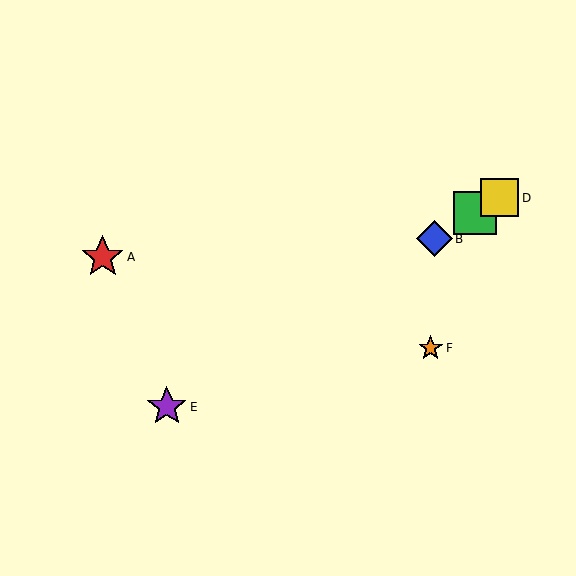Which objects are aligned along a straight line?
Objects B, C, D, E are aligned along a straight line.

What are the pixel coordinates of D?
Object D is at (500, 198).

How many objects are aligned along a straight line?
4 objects (B, C, D, E) are aligned along a straight line.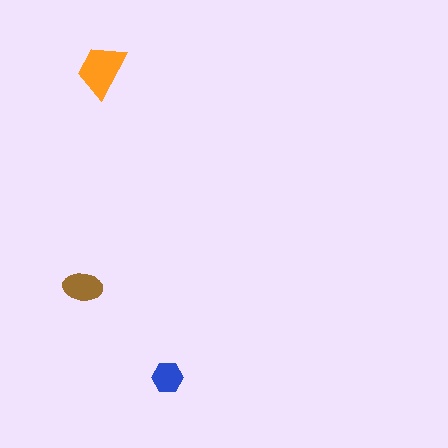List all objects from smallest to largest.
The blue hexagon, the brown ellipse, the orange trapezoid.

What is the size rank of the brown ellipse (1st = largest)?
2nd.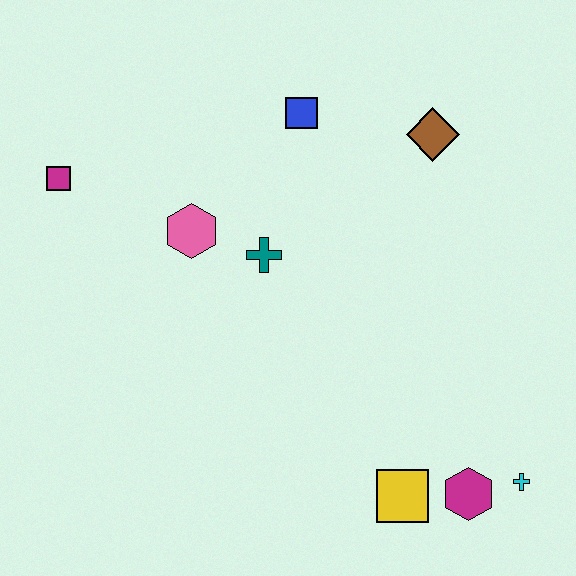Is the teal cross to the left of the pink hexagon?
No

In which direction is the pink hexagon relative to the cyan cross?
The pink hexagon is to the left of the cyan cross.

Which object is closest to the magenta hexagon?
The cyan cross is closest to the magenta hexagon.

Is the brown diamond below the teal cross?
No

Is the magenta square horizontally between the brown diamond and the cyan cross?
No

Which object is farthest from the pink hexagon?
The cyan cross is farthest from the pink hexagon.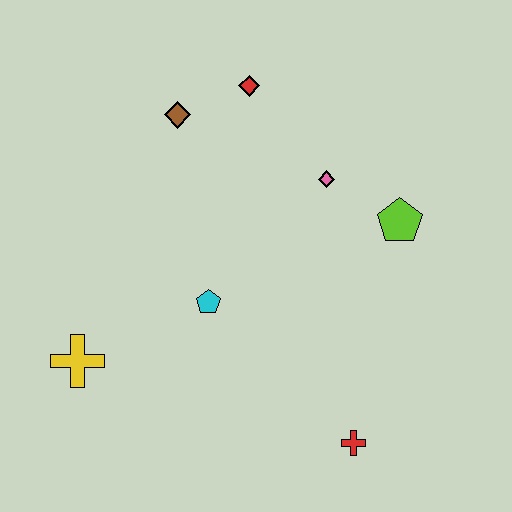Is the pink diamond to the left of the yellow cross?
No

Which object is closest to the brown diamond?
The red diamond is closest to the brown diamond.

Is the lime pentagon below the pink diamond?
Yes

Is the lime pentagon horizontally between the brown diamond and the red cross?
No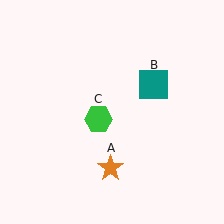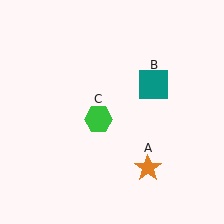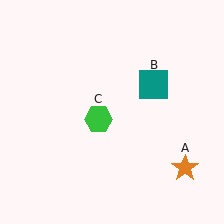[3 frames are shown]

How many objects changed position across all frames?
1 object changed position: orange star (object A).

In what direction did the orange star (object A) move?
The orange star (object A) moved right.